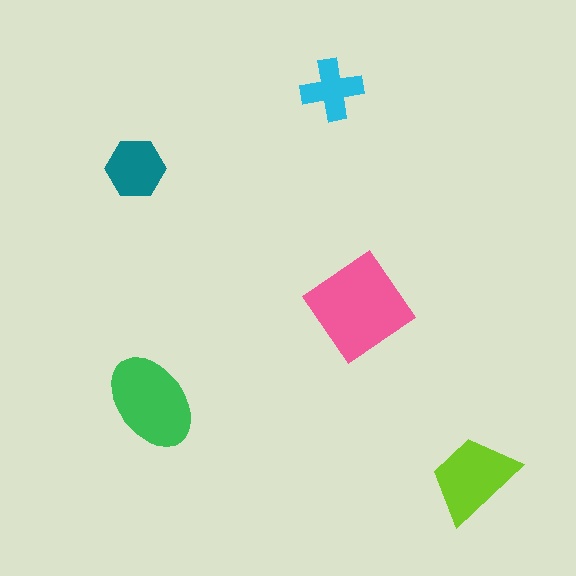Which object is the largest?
The pink diamond.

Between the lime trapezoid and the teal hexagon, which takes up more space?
The lime trapezoid.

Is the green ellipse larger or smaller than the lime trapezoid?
Larger.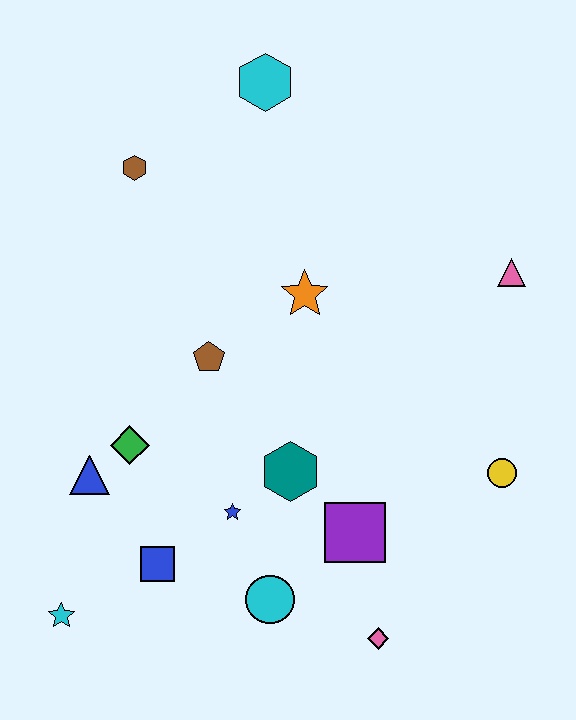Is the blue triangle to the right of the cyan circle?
No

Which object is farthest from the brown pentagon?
The pink diamond is farthest from the brown pentagon.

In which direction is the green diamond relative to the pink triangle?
The green diamond is to the left of the pink triangle.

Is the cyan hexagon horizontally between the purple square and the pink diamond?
No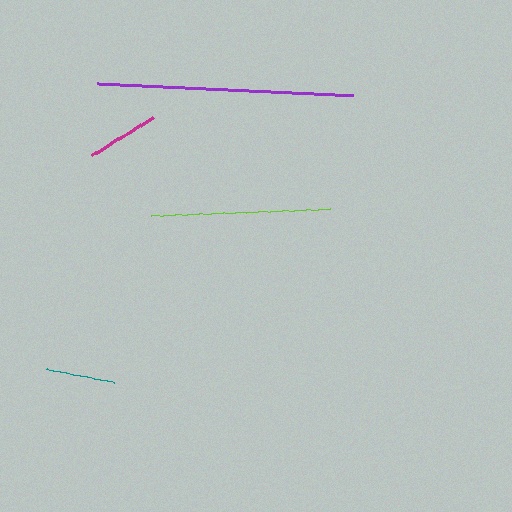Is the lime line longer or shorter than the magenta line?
The lime line is longer than the magenta line.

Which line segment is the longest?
The purple line is the longest at approximately 256 pixels.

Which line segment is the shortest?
The teal line is the shortest at approximately 69 pixels.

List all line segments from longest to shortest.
From longest to shortest: purple, lime, magenta, teal.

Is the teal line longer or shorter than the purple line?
The purple line is longer than the teal line.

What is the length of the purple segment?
The purple segment is approximately 256 pixels long.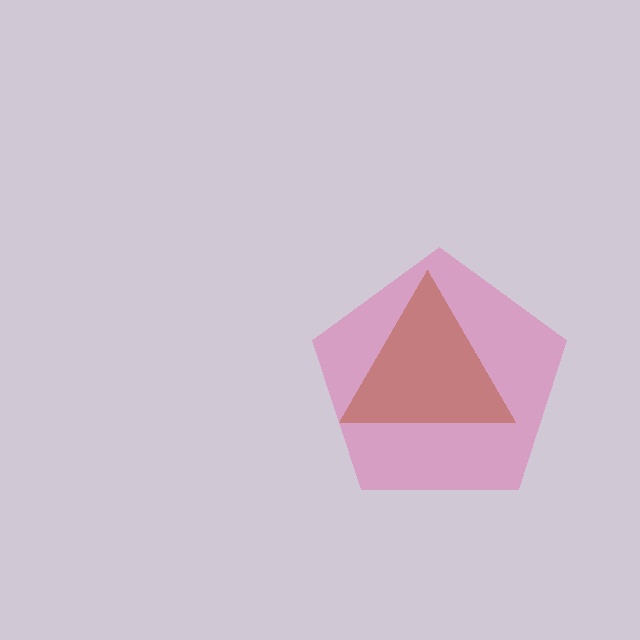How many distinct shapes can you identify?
There are 2 distinct shapes: a brown triangle, a pink pentagon.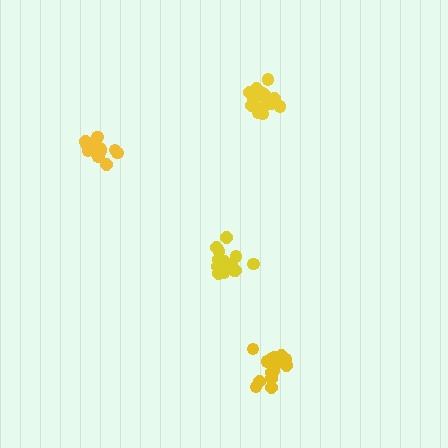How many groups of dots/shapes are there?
There are 4 groups.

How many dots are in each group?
Group 1: 16 dots, Group 2: 16 dots, Group 3: 13 dots, Group 4: 19 dots (64 total).